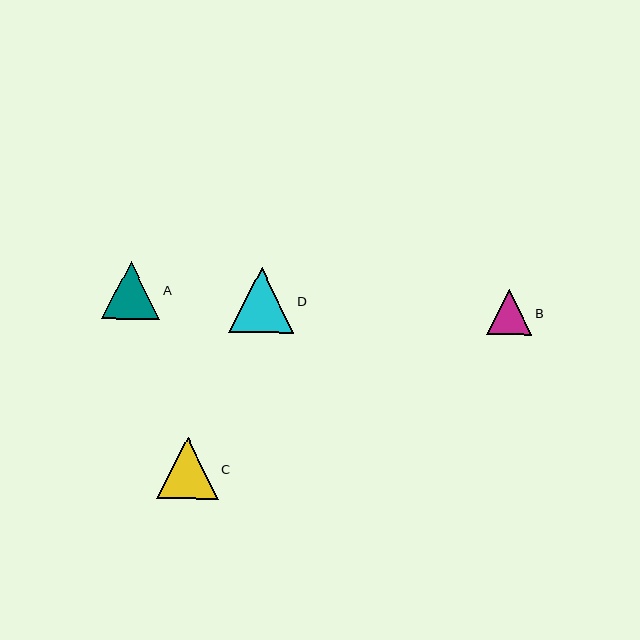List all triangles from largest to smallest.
From largest to smallest: D, C, A, B.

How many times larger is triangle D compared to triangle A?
Triangle D is approximately 1.1 times the size of triangle A.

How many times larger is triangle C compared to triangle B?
Triangle C is approximately 1.3 times the size of triangle B.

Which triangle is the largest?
Triangle D is the largest with a size of approximately 65 pixels.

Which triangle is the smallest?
Triangle B is the smallest with a size of approximately 45 pixels.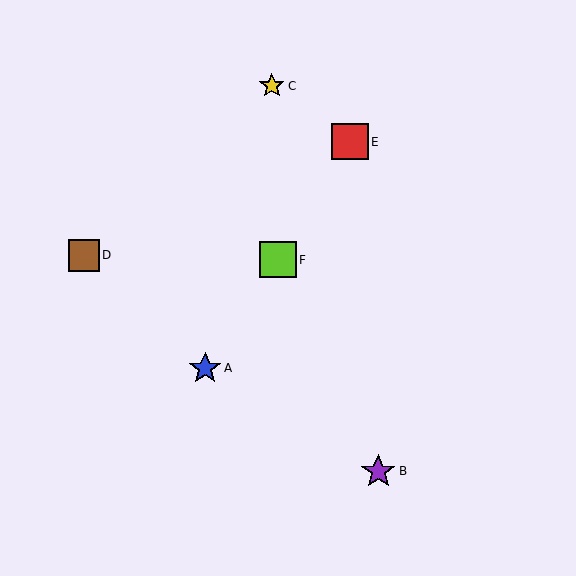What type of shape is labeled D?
Shape D is a brown square.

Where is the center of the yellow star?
The center of the yellow star is at (272, 86).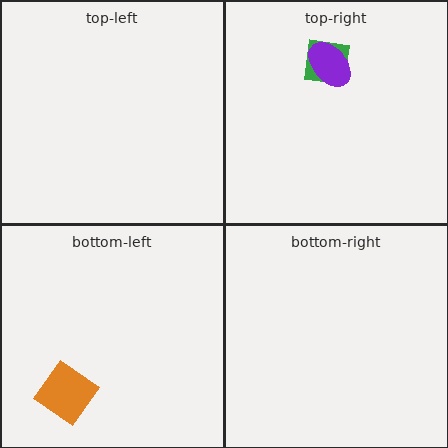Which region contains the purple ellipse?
The top-right region.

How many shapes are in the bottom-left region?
1.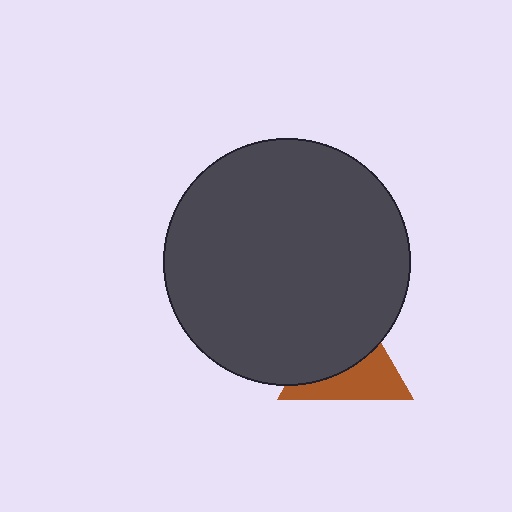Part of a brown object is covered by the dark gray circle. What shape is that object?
It is a triangle.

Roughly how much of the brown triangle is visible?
A small part of it is visible (roughly 44%).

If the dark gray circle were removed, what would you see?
You would see the complete brown triangle.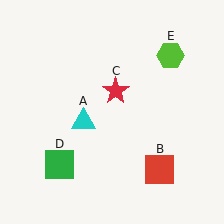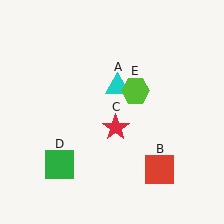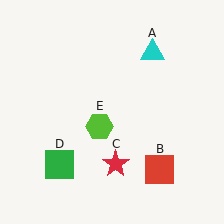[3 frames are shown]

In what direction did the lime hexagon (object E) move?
The lime hexagon (object E) moved down and to the left.